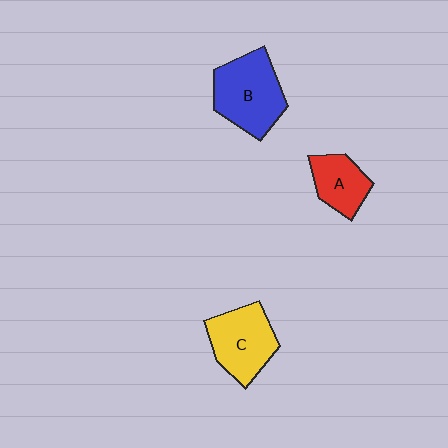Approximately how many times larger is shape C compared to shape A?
Approximately 1.4 times.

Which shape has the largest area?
Shape B (blue).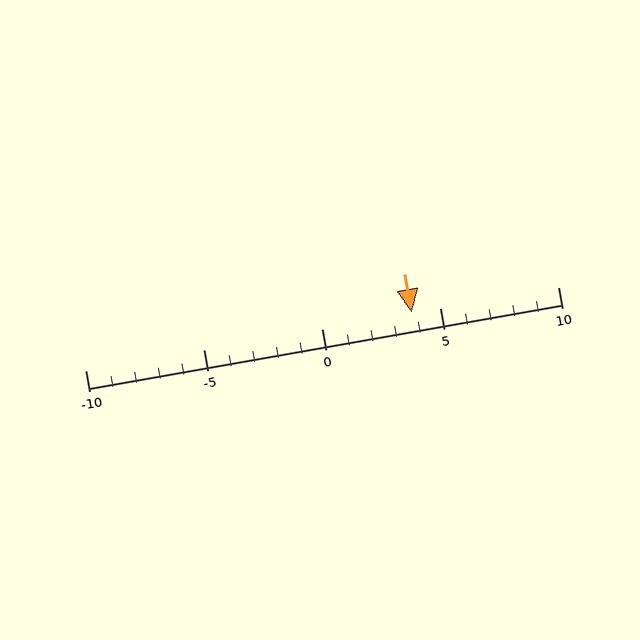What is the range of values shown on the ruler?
The ruler shows values from -10 to 10.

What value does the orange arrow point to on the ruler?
The orange arrow points to approximately 4.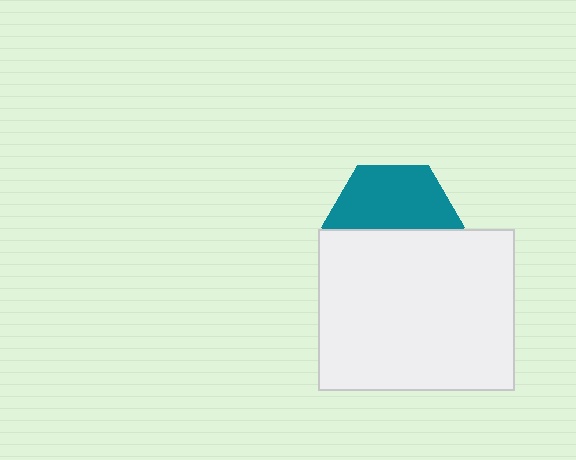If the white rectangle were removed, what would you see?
You would see the complete teal hexagon.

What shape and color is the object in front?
The object in front is a white rectangle.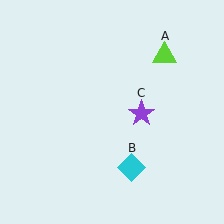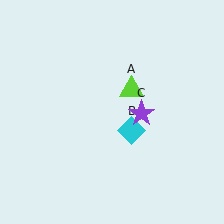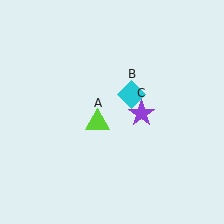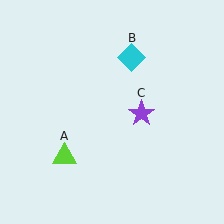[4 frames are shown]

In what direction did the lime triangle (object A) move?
The lime triangle (object A) moved down and to the left.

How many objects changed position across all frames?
2 objects changed position: lime triangle (object A), cyan diamond (object B).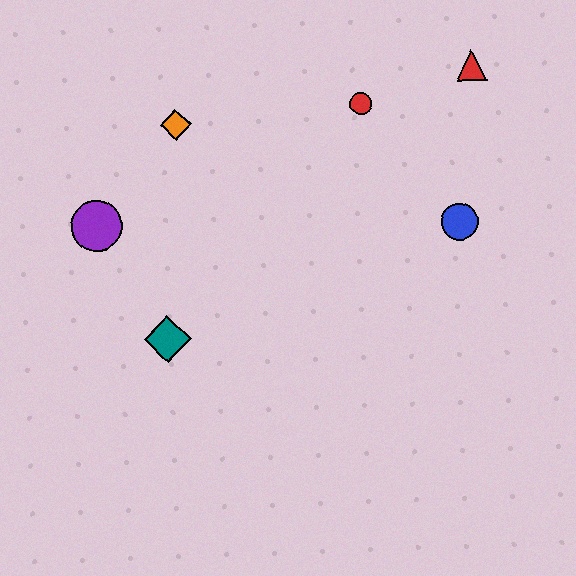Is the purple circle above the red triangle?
No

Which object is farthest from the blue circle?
The purple circle is farthest from the blue circle.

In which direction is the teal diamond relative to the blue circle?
The teal diamond is to the left of the blue circle.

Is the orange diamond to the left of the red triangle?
Yes